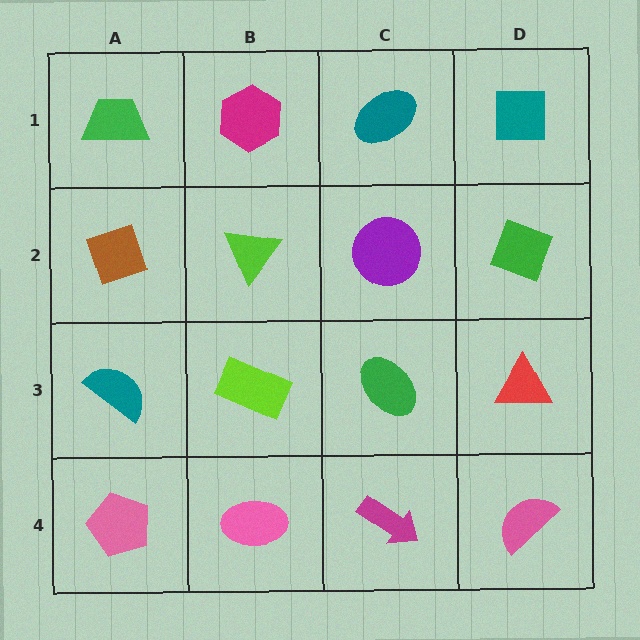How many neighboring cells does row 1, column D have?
2.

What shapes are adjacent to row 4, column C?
A green ellipse (row 3, column C), a pink ellipse (row 4, column B), a pink semicircle (row 4, column D).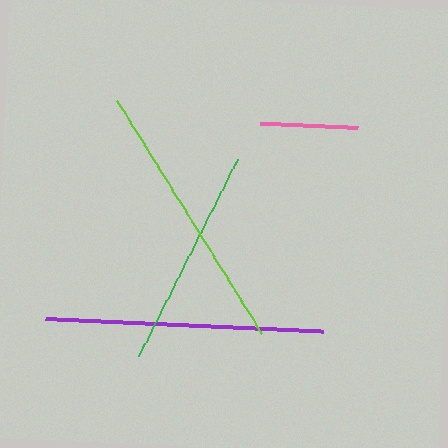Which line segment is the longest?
The purple line is the longest at approximately 278 pixels.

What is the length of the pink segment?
The pink segment is approximately 99 pixels long.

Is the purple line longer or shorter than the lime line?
The purple line is longer than the lime line.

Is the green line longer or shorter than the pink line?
The green line is longer than the pink line.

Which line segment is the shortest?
The pink line is the shortest at approximately 99 pixels.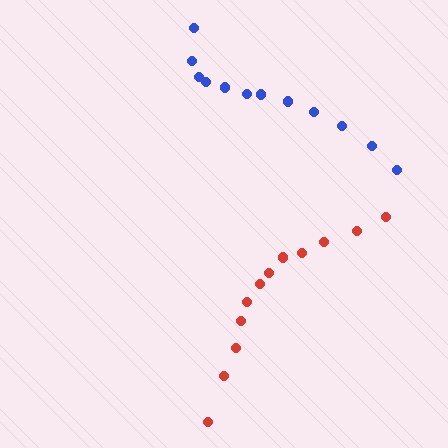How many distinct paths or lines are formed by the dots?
There are 2 distinct paths.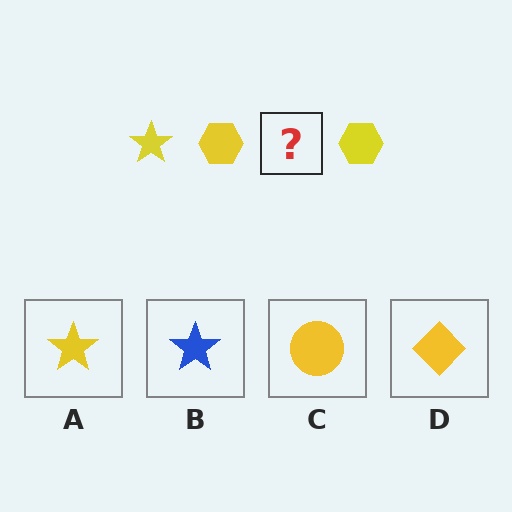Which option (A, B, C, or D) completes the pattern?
A.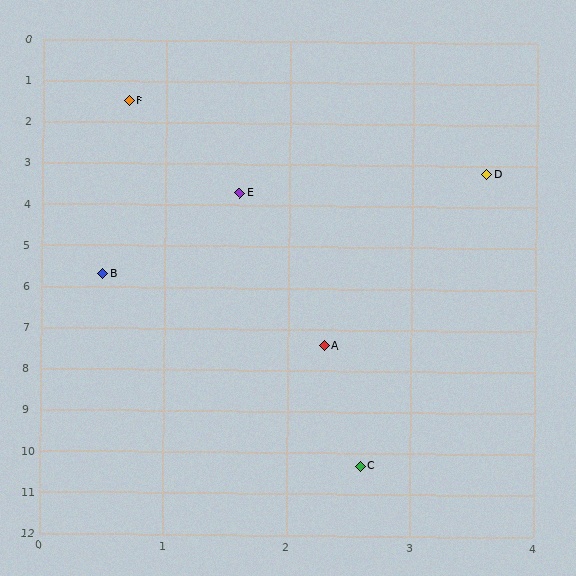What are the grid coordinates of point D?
Point D is at approximately (3.6, 3.2).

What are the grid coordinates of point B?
Point B is at approximately (0.5, 5.7).